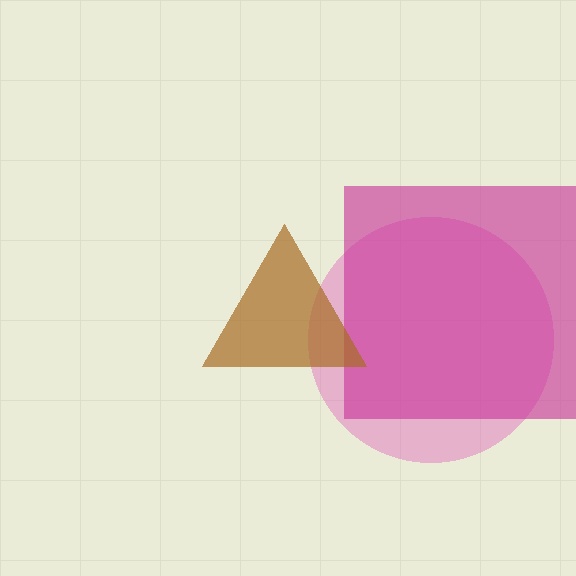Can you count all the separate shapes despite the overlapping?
Yes, there are 3 separate shapes.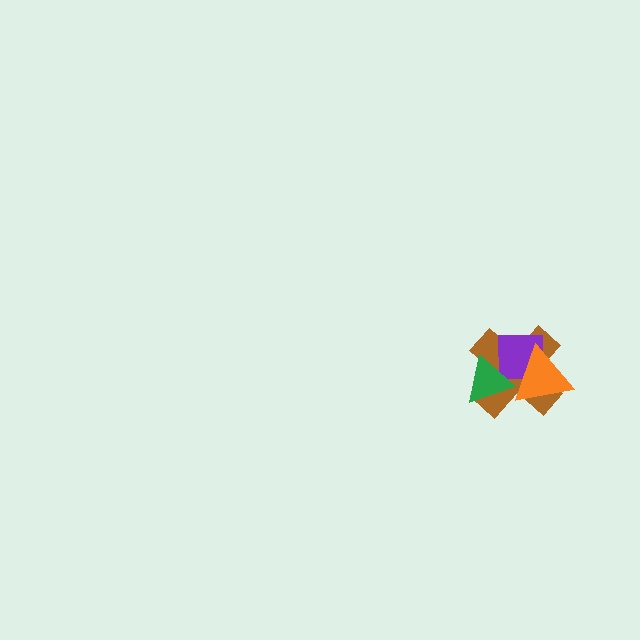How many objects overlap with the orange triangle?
3 objects overlap with the orange triangle.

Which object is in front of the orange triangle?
The green triangle is in front of the orange triangle.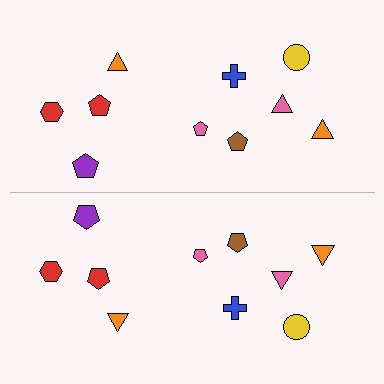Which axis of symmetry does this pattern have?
The pattern has a horizontal axis of symmetry running through the center of the image.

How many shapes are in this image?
There are 20 shapes in this image.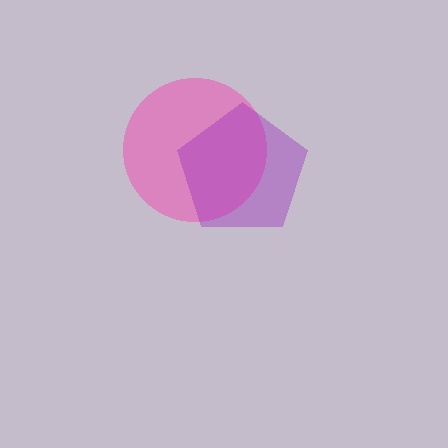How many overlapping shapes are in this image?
There are 2 overlapping shapes in the image.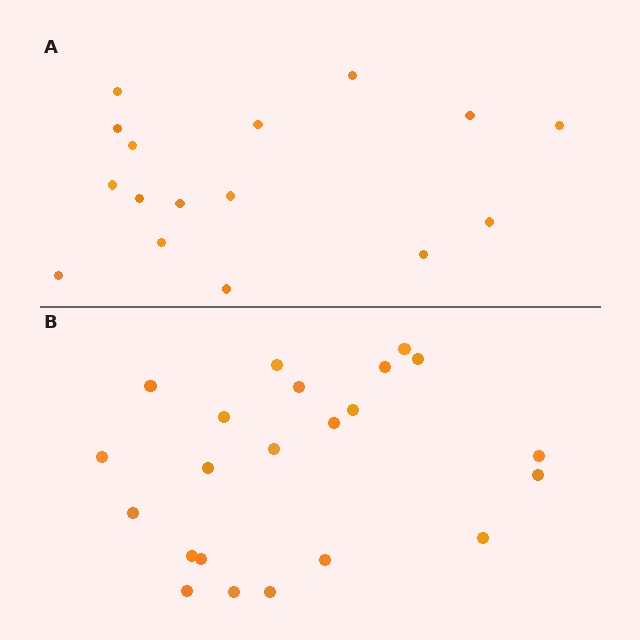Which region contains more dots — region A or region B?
Region B (the bottom region) has more dots.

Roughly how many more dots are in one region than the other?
Region B has about 6 more dots than region A.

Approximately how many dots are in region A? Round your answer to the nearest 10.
About 20 dots. (The exact count is 16, which rounds to 20.)